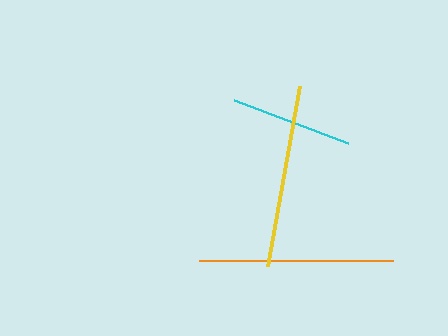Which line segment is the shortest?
The cyan line is the shortest at approximately 122 pixels.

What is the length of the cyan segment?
The cyan segment is approximately 122 pixels long.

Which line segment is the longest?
The orange line is the longest at approximately 194 pixels.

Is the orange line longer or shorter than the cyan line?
The orange line is longer than the cyan line.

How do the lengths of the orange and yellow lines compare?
The orange and yellow lines are approximately the same length.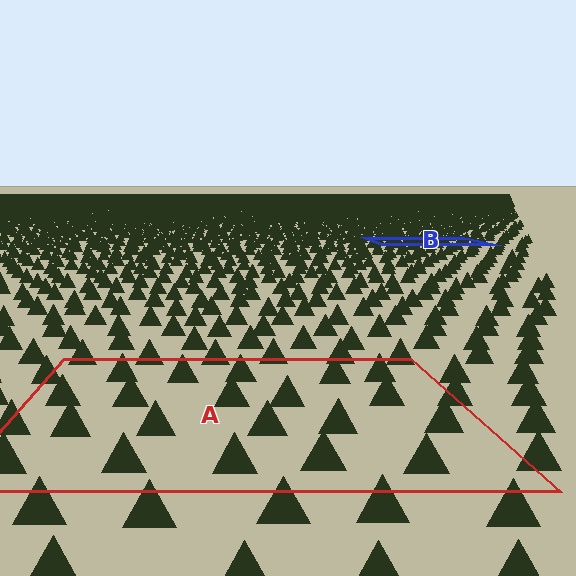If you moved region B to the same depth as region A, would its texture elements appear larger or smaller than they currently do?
They would appear larger. At a closer depth, the same texture elements are projected at a bigger on-screen size.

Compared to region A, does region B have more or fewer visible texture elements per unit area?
Region B has more texture elements per unit area — they are packed more densely because it is farther away.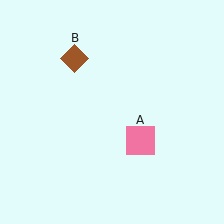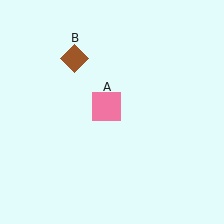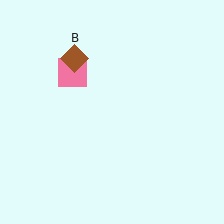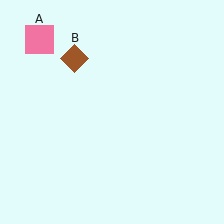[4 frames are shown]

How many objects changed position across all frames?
1 object changed position: pink square (object A).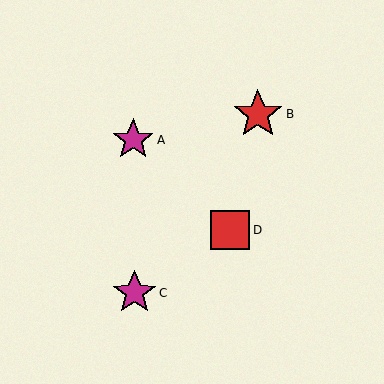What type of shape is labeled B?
Shape B is a red star.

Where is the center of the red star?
The center of the red star is at (258, 114).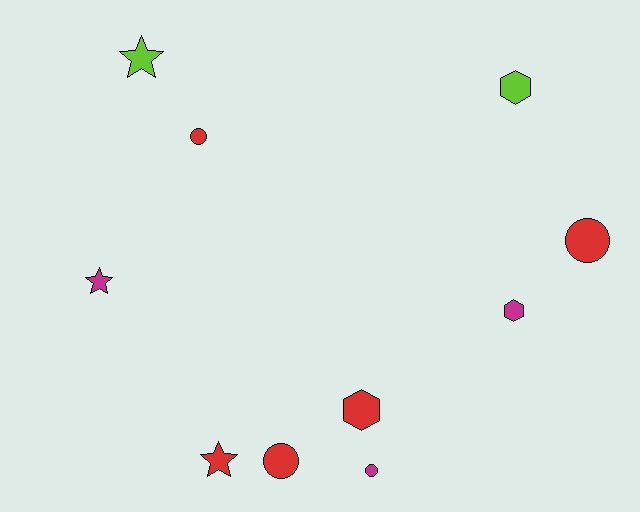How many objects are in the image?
There are 10 objects.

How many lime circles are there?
There are no lime circles.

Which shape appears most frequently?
Circle, with 4 objects.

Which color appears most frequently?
Red, with 5 objects.